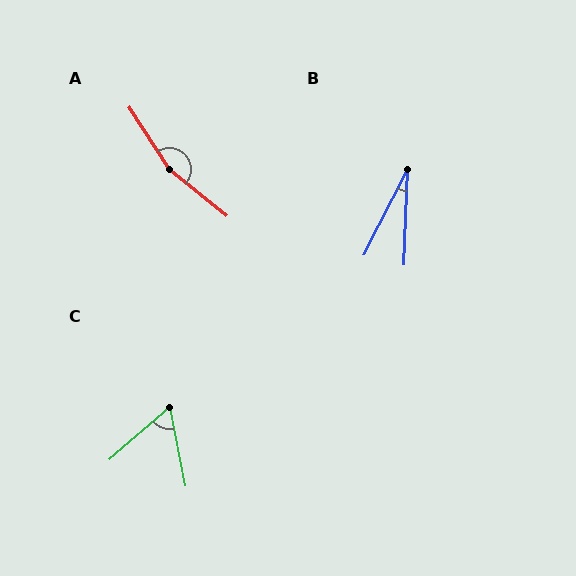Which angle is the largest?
A, at approximately 162 degrees.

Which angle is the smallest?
B, at approximately 25 degrees.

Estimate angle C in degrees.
Approximately 60 degrees.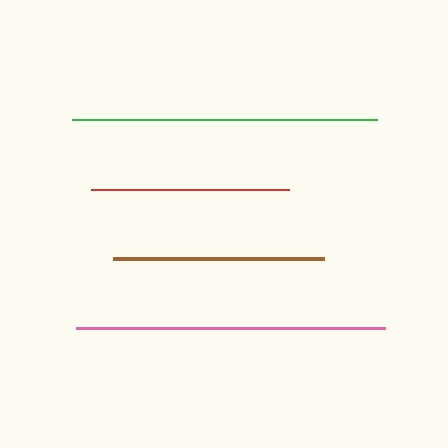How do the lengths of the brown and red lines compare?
The brown and red lines are approximately the same length.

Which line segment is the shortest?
The red line is the shortest at approximately 198 pixels.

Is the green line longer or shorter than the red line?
The green line is longer than the red line.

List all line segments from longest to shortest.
From longest to shortest: pink, green, brown, red.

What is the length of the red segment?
The red segment is approximately 198 pixels long.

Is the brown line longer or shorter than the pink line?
The pink line is longer than the brown line.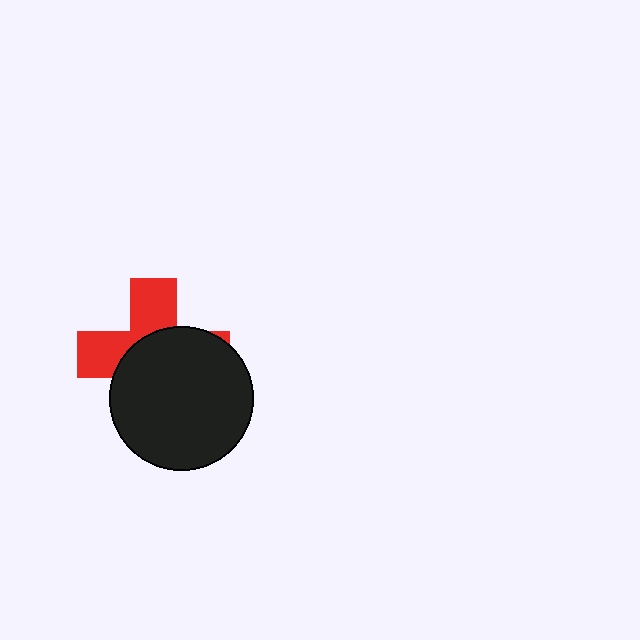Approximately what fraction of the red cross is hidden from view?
Roughly 60% of the red cross is hidden behind the black circle.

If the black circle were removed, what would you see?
You would see the complete red cross.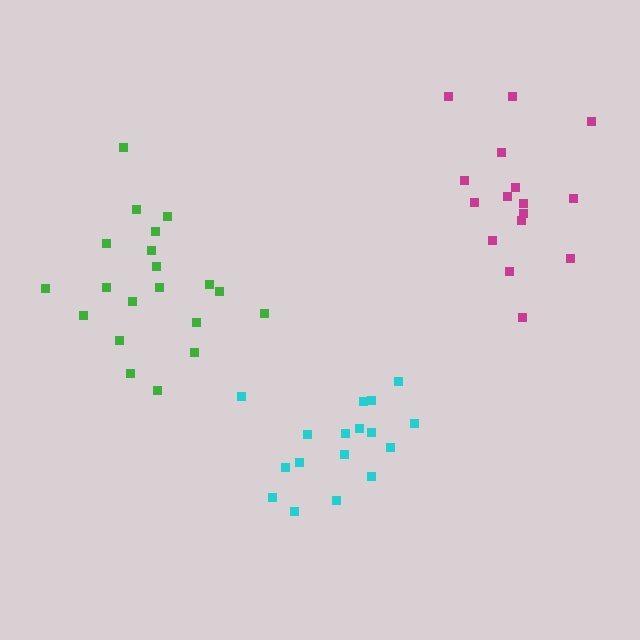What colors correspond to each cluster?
The clusters are colored: cyan, magenta, green.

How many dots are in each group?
Group 1: 17 dots, Group 2: 16 dots, Group 3: 20 dots (53 total).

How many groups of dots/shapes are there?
There are 3 groups.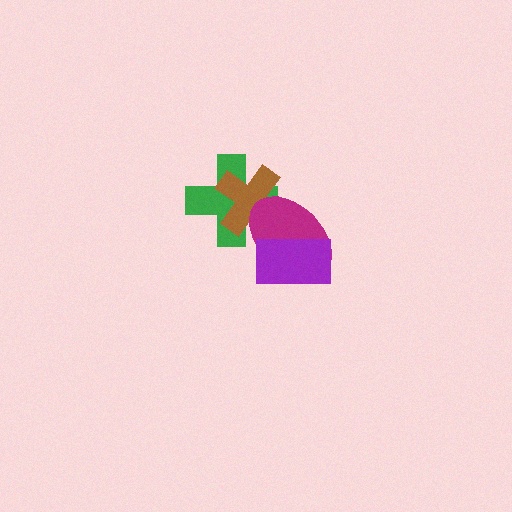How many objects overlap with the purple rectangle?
1 object overlaps with the purple rectangle.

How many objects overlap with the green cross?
2 objects overlap with the green cross.